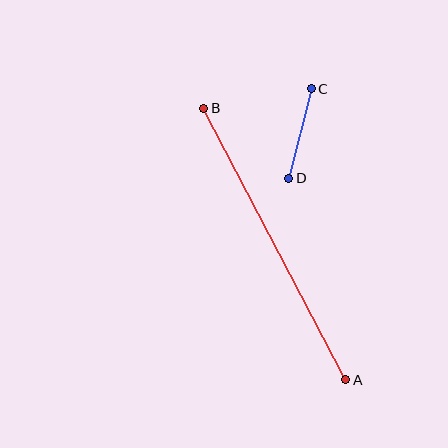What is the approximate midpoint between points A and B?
The midpoint is at approximately (275, 244) pixels.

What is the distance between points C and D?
The distance is approximately 92 pixels.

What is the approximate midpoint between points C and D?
The midpoint is at approximately (300, 134) pixels.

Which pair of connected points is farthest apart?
Points A and B are farthest apart.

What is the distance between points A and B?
The distance is approximately 306 pixels.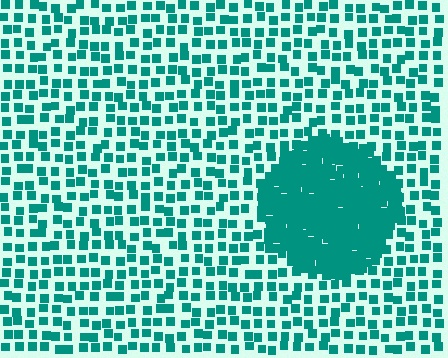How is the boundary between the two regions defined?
The boundary is defined by a change in element density (approximately 3.1x ratio). All elements are the same color, size, and shape.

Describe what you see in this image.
The image contains small teal elements arranged at two different densities. A circle-shaped region is visible where the elements are more densely packed than the surrounding area.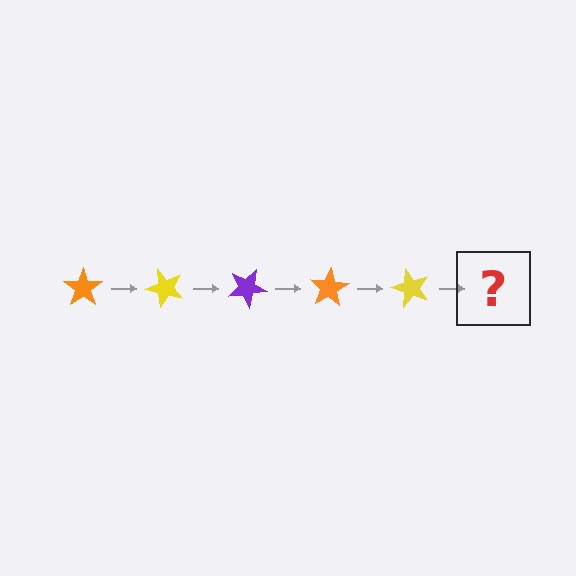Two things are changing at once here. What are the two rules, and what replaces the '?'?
The two rules are that it rotates 50 degrees each step and the color cycles through orange, yellow, and purple. The '?' should be a purple star, rotated 250 degrees from the start.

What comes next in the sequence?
The next element should be a purple star, rotated 250 degrees from the start.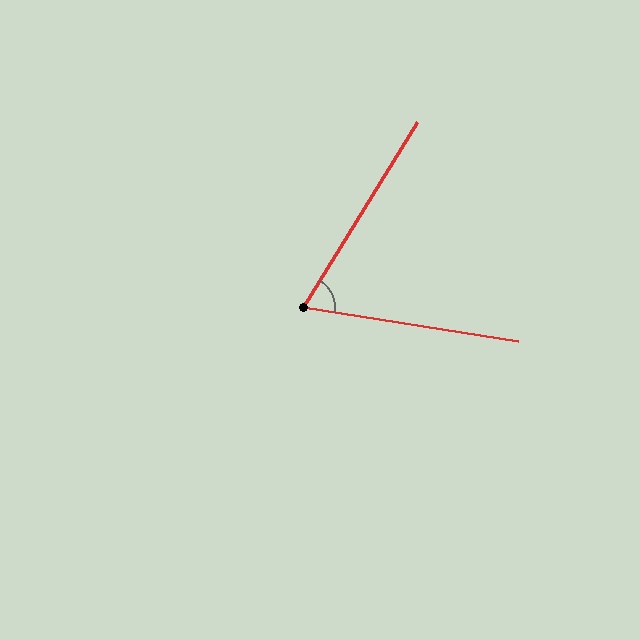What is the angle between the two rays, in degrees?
Approximately 67 degrees.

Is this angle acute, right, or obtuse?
It is acute.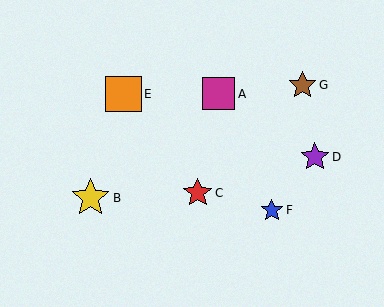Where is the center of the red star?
The center of the red star is at (198, 193).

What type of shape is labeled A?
Shape A is a magenta square.